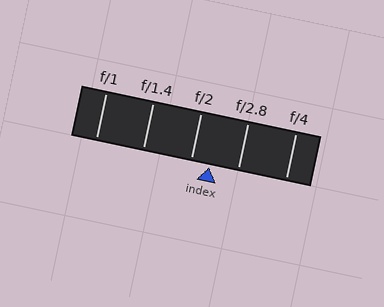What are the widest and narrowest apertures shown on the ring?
The widest aperture shown is f/1 and the narrowest is f/4.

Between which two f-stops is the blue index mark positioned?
The index mark is between f/2 and f/2.8.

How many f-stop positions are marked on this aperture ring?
There are 5 f-stop positions marked.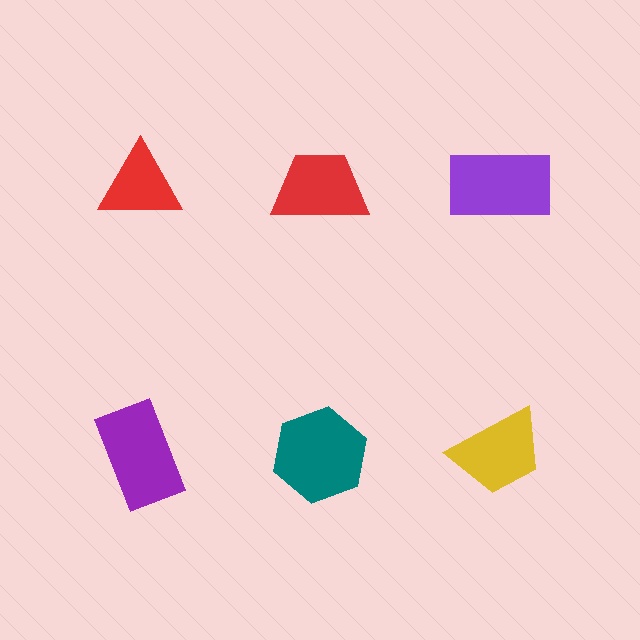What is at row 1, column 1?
A red triangle.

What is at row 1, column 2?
A red trapezoid.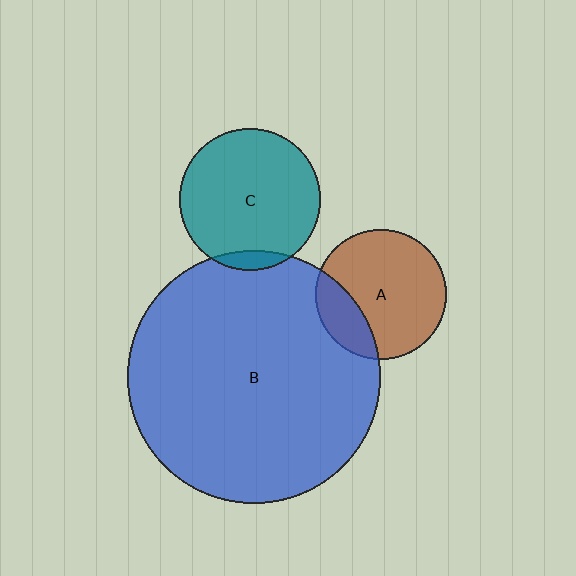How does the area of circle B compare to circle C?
Approximately 3.2 times.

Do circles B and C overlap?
Yes.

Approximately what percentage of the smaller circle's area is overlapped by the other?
Approximately 5%.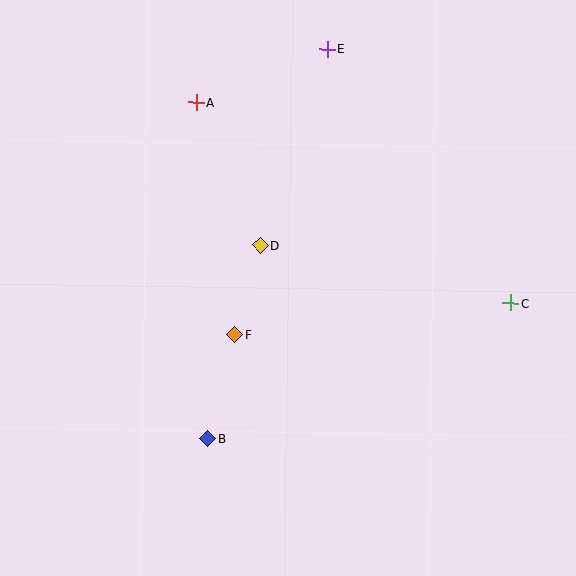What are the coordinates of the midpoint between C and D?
The midpoint between C and D is at (385, 274).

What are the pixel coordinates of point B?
Point B is at (208, 438).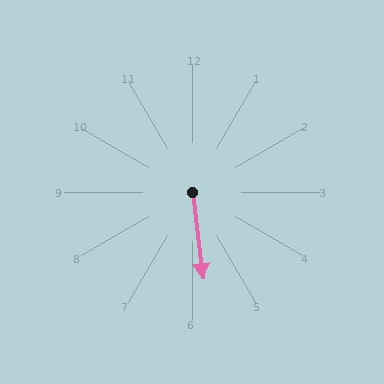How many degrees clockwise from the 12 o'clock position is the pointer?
Approximately 173 degrees.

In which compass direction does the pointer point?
South.